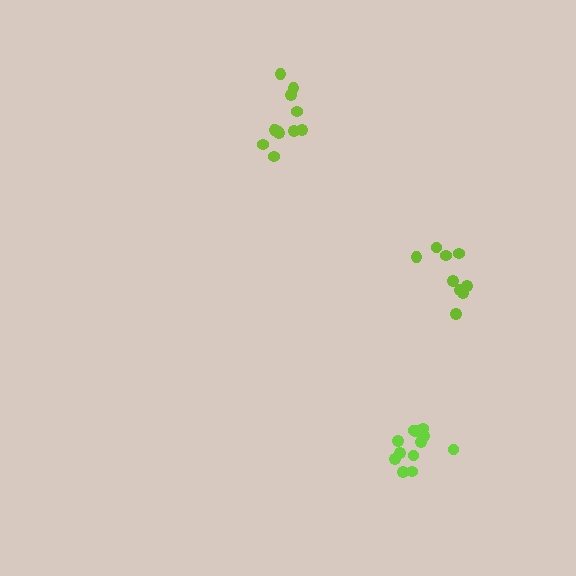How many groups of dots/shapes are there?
There are 3 groups.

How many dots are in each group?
Group 1: 11 dots, Group 2: 9 dots, Group 3: 12 dots (32 total).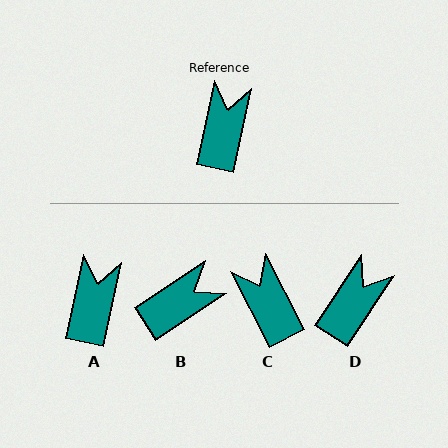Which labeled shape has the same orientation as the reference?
A.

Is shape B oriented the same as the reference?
No, it is off by about 45 degrees.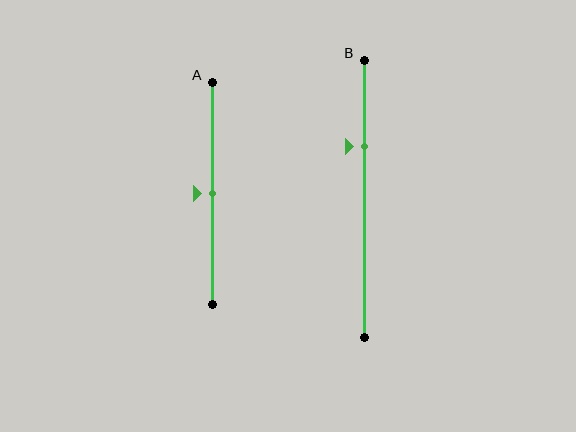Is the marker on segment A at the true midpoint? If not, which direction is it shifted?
Yes, the marker on segment A is at the true midpoint.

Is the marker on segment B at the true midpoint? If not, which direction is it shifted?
No, the marker on segment B is shifted upward by about 19% of the segment length.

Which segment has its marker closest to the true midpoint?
Segment A has its marker closest to the true midpoint.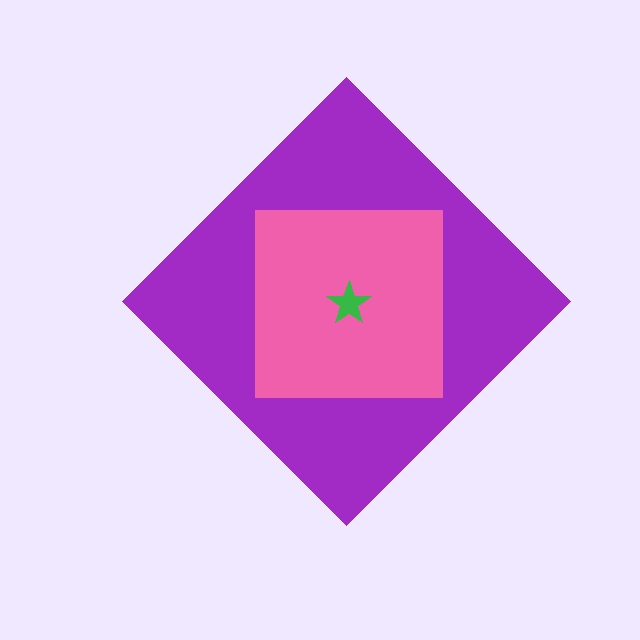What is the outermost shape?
The purple diamond.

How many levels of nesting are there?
3.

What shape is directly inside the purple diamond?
The pink square.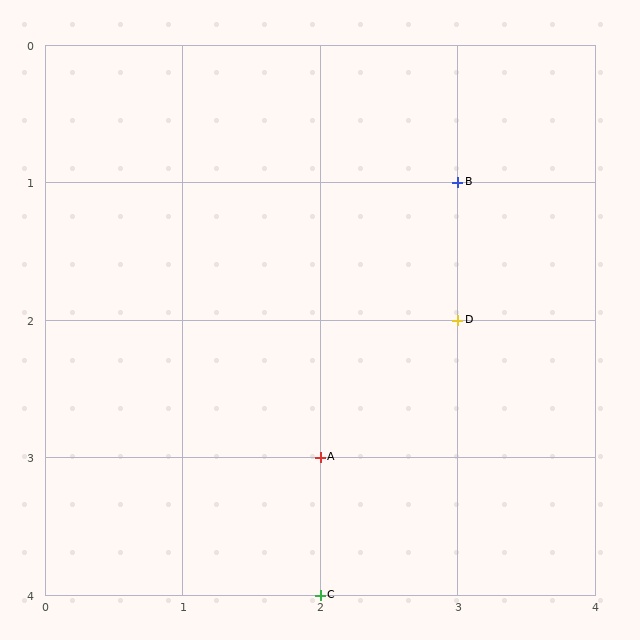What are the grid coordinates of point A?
Point A is at grid coordinates (2, 3).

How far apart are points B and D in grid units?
Points B and D are 1 row apart.